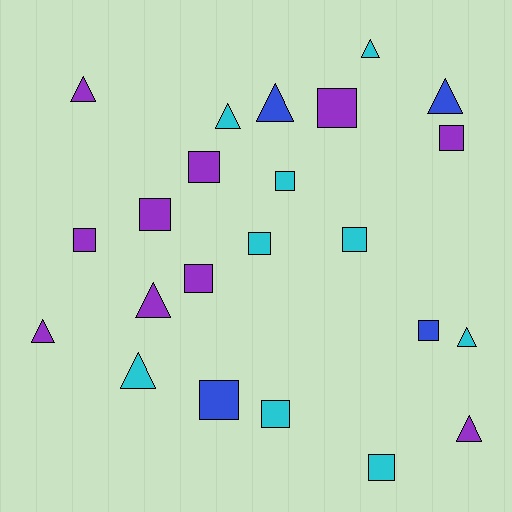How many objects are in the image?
There are 23 objects.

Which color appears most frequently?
Purple, with 10 objects.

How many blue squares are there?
There are 2 blue squares.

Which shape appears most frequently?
Square, with 13 objects.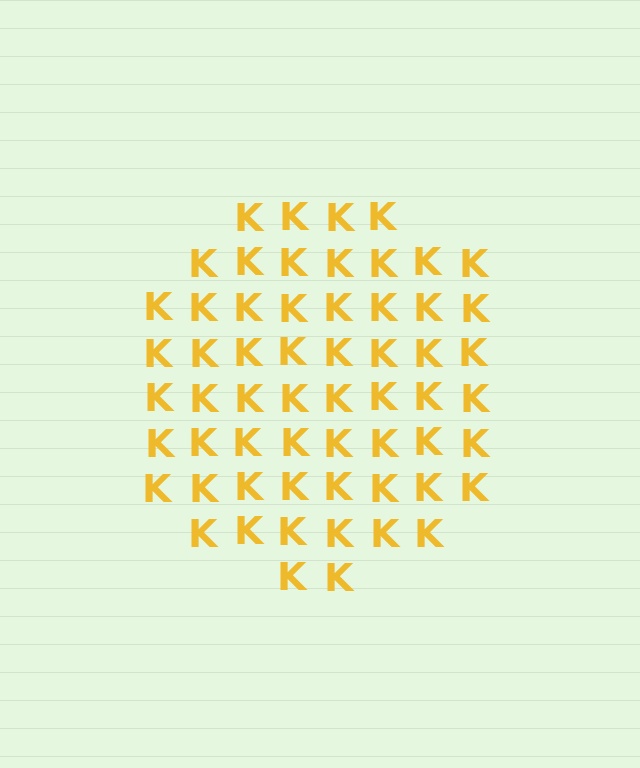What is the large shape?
The large shape is a circle.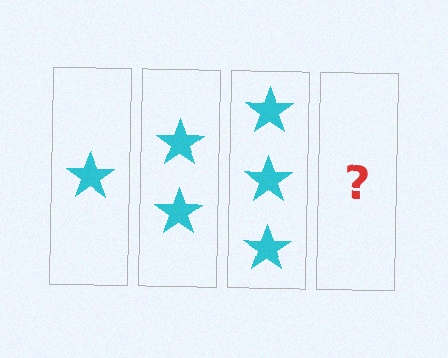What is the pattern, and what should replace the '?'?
The pattern is that each step adds one more star. The '?' should be 4 stars.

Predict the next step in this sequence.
The next step is 4 stars.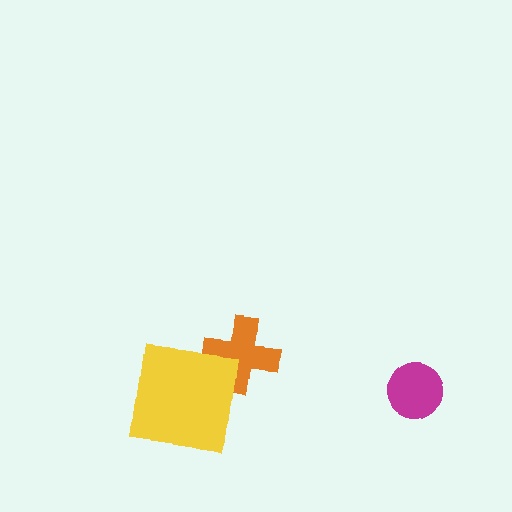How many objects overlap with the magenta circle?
0 objects overlap with the magenta circle.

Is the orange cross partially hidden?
Yes, it is partially covered by another shape.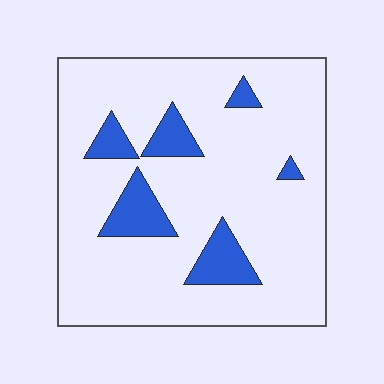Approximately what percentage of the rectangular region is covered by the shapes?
Approximately 15%.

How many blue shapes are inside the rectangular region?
6.